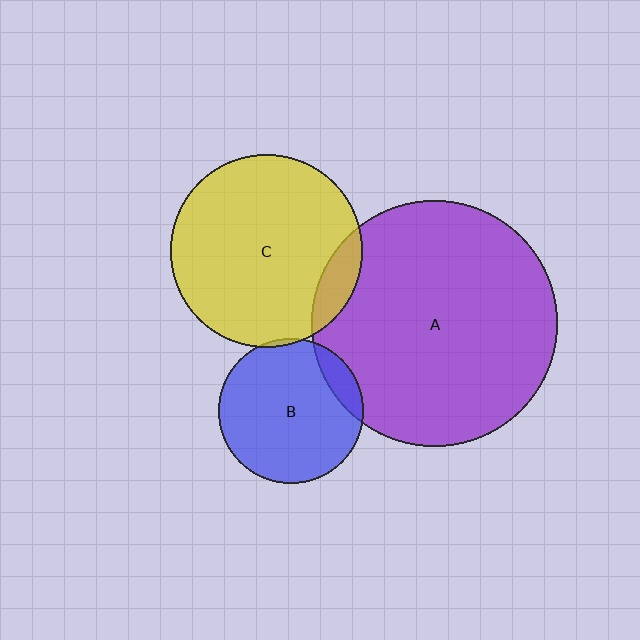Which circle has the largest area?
Circle A (purple).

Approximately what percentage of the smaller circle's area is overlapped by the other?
Approximately 10%.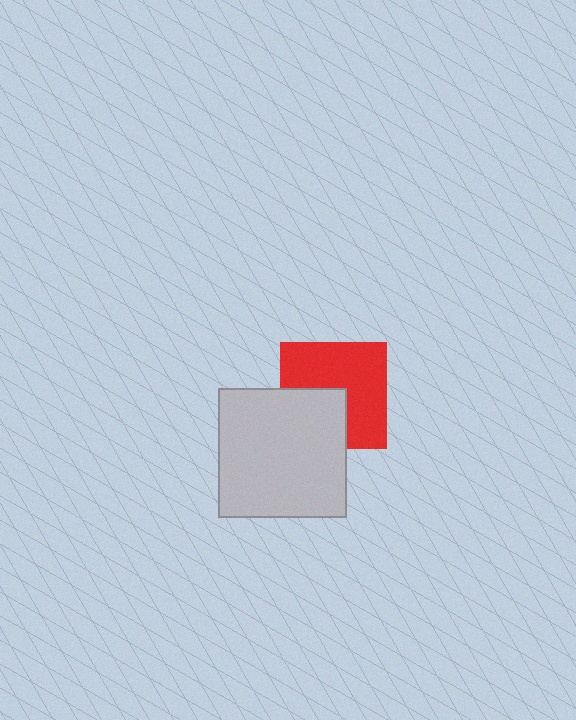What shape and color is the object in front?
The object in front is a light gray square.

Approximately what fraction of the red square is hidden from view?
Roughly 36% of the red square is hidden behind the light gray square.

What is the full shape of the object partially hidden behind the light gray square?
The partially hidden object is a red square.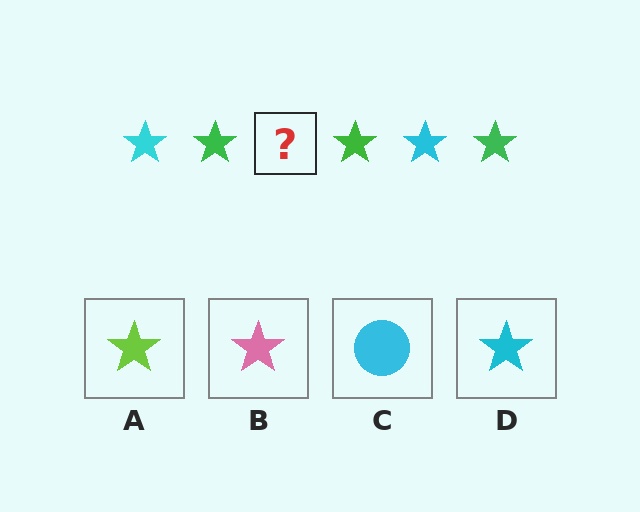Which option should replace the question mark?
Option D.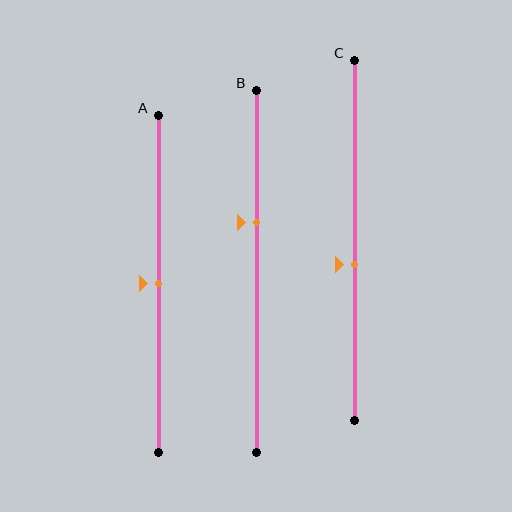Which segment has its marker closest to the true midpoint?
Segment A has its marker closest to the true midpoint.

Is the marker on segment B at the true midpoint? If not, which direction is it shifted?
No, the marker on segment B is shifted upward by about 13% of the segment length.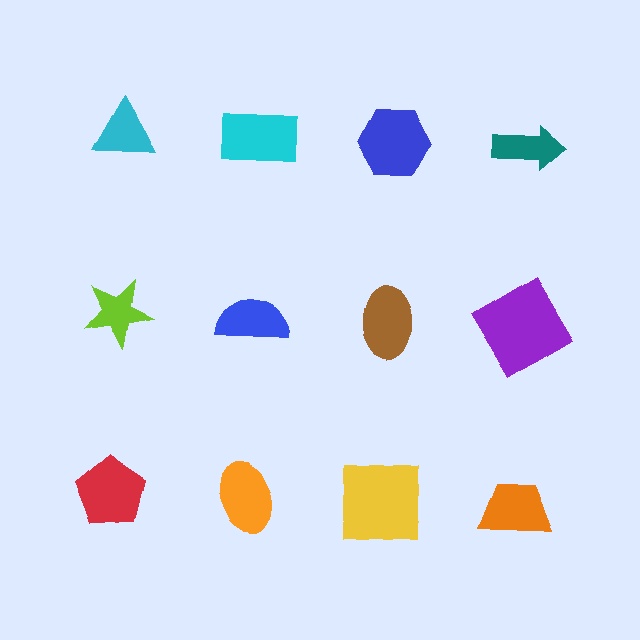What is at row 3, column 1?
A red pentagon.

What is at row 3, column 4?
An orange trapezoid.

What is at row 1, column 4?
A teal arrow.